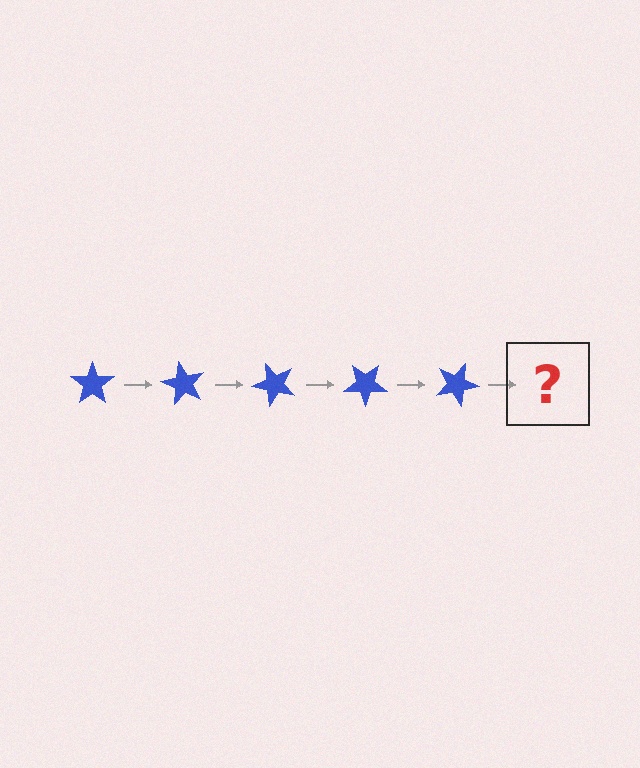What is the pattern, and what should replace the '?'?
The pattern is that the star rotates 60 degrees each step. The '?' should be a blue star rotated 300 degrees.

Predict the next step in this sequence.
The next step is a blue star rotated 300 degrees.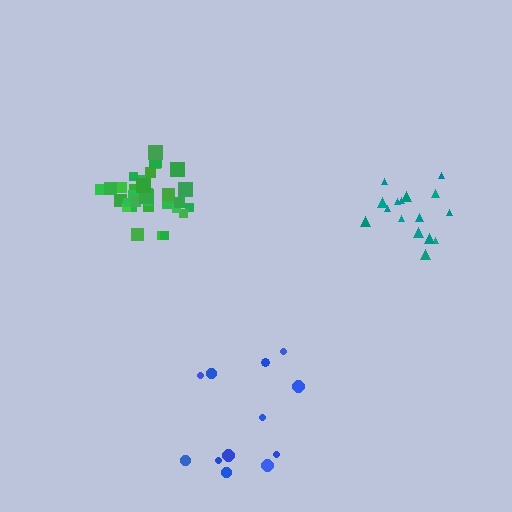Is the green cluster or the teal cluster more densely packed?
Green.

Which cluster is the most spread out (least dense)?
Blue.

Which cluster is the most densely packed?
Green.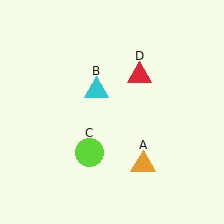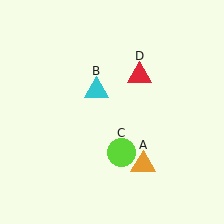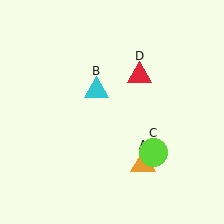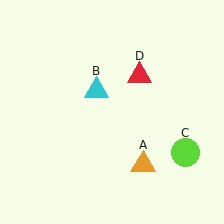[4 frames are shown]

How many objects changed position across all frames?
1 object changed position: lime circle (object C).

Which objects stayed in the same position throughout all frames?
Orange triangle (object A) and cyan triangle (object B) and red triangle (object D) remained stationary.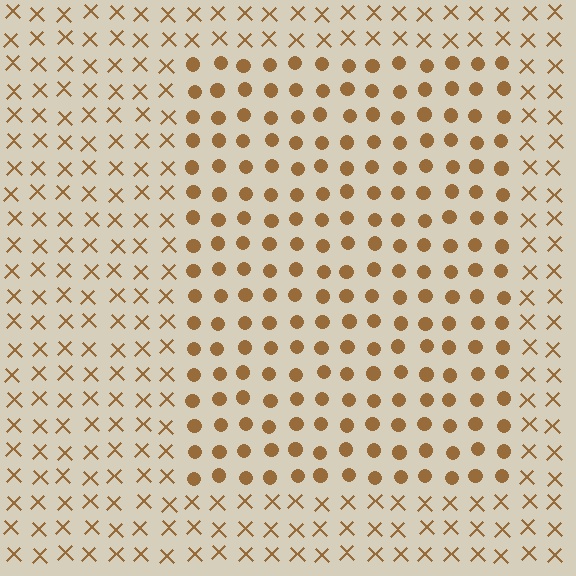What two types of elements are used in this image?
The image uses circles inside the rectangle region and X marks outside it.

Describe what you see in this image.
The image is filled with small brown elements arranged in a uniform grid. A rectangle-shaped region contains circles, while the surrounding area contains X marks. The boundary is defined purely by the change in element shape.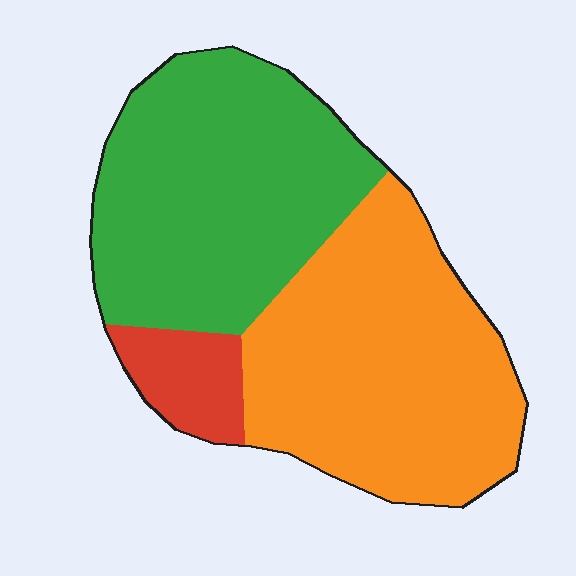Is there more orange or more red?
Orange.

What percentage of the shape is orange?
Orange takes up about one half (1/2) of the shape.